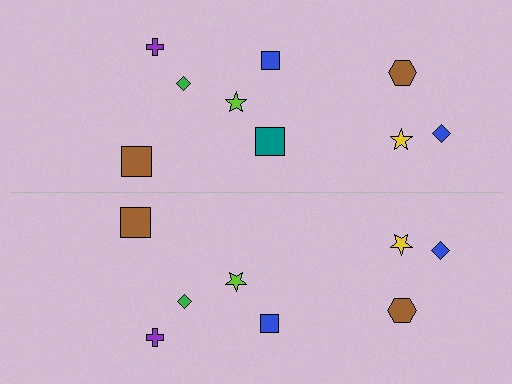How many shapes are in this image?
There are 17 shapes in this image.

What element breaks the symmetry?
A teal square is missing from the bottom side.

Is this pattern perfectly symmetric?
No, the pattern is not perfectly symmetric. A teal square is missing from the bottom side.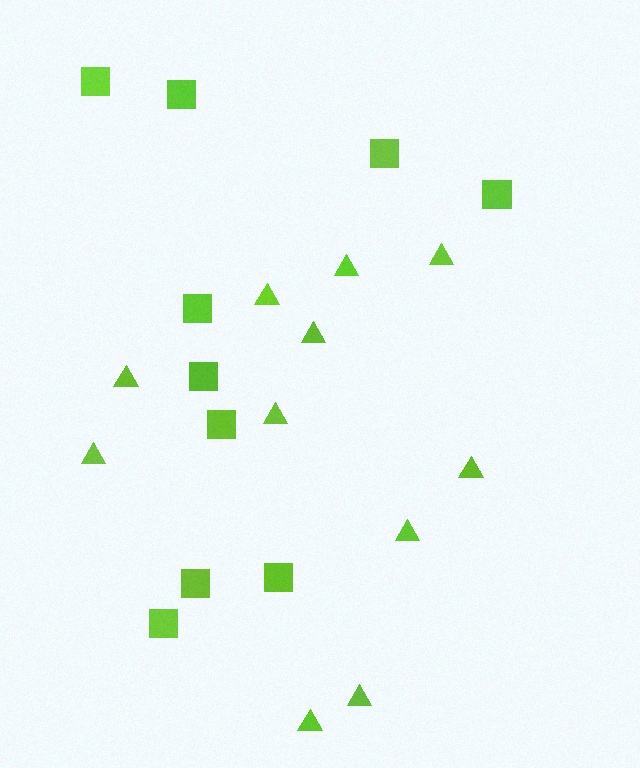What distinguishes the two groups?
There are 2 groups: one group of triangles (11) and one group of squares (10).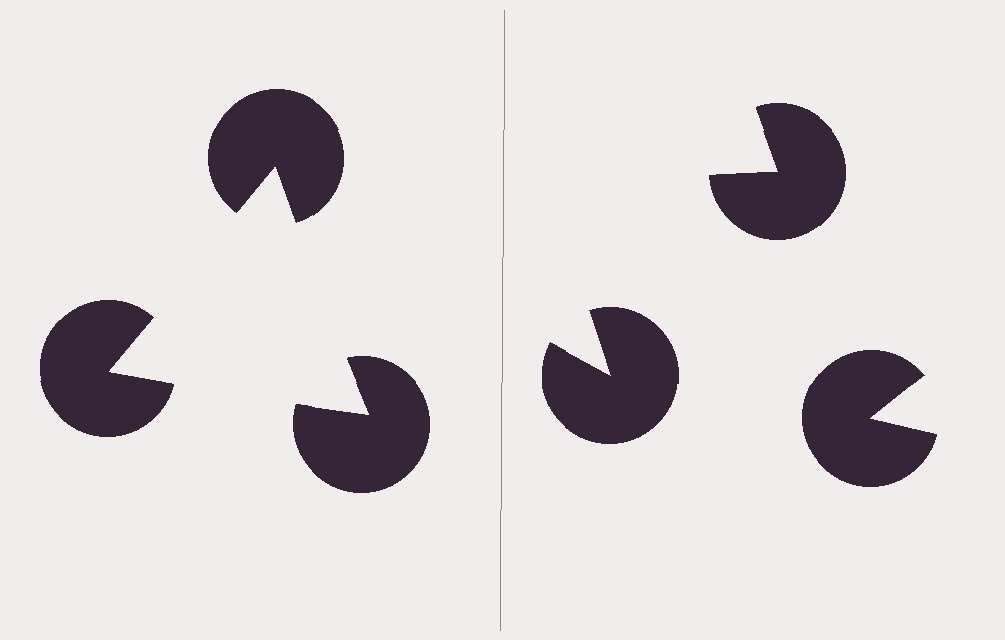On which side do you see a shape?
An illusory triangle appears on the left side. On the right side the wedge cuts are rotated, so no coherent shape forms.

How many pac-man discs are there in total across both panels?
6 — 3 on each side.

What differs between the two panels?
The pac-man discs are positioned identically on both sides; only the wedge orientations differ. On the left they align to a triangle; on the right they are misaligned.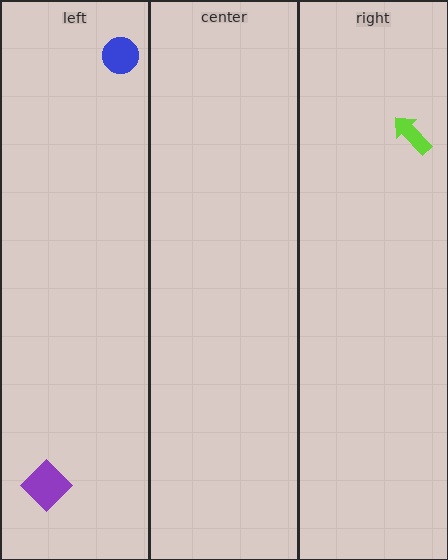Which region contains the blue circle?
The left region.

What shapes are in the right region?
The lime arrow.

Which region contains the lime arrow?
The right region.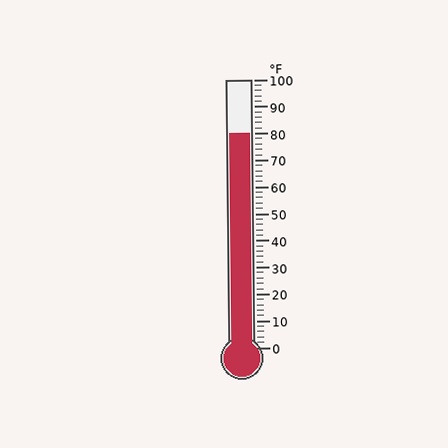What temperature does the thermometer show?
The thermometer shows approximately 80°F.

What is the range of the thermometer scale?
The thermometer scale ranges from 0°F to 100°F.